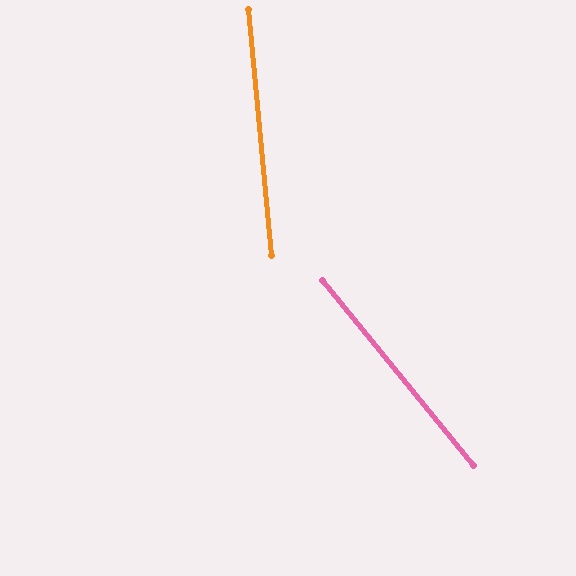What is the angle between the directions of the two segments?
Approximately 34 degrees.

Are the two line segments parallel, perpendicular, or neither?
Neither parallel nor perpendicular — they differ by about 34°.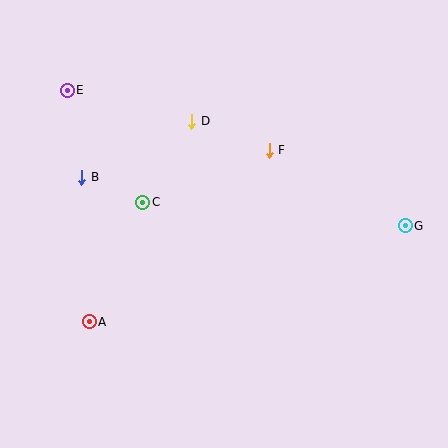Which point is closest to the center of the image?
Point C at (143, 202) is closest to the center.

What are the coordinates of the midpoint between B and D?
The midpoint between B and D is at (137, 149).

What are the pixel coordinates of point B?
Point B is at (82, 177).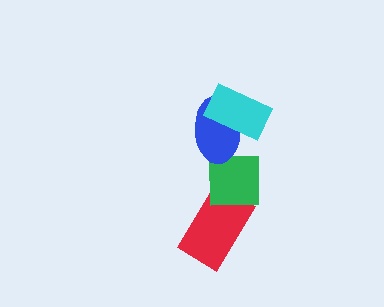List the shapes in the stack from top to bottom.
From top to bottom: the cyan rectangle, the blue ellipse, the green square, the red rectangle.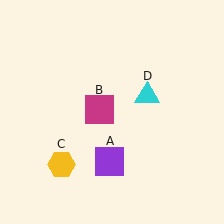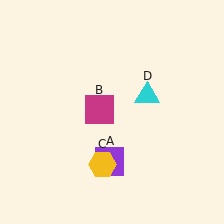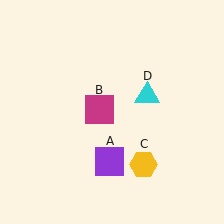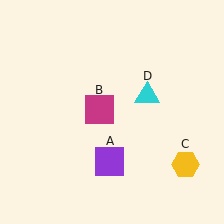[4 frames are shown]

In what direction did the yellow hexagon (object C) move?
The yellow hexagon (object C) moved right.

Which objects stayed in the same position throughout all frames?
Purple square (object A) and magenta square (object B) and cyan triangle (object D) remained stationary.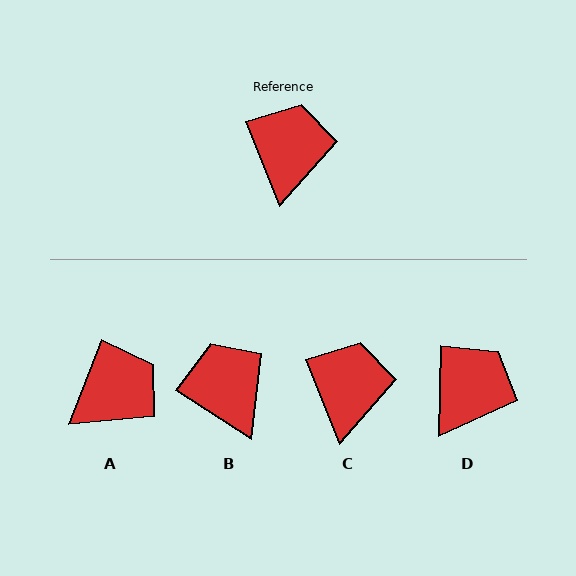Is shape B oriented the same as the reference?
No, it is off by about 35 degrees.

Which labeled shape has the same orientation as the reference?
C.